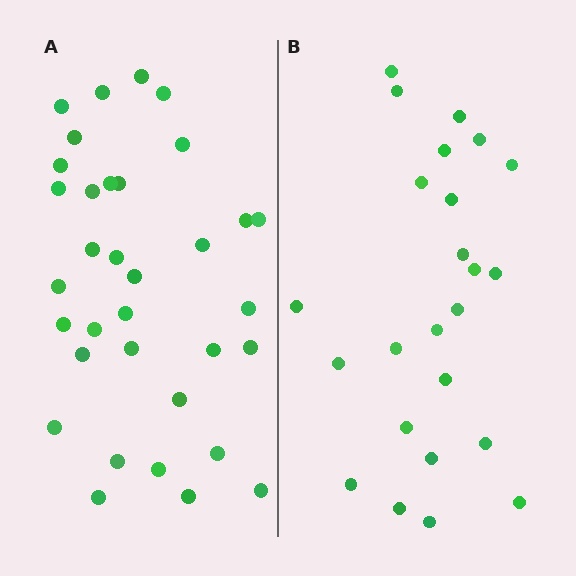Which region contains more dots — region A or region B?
Region A (the left region) has more dots.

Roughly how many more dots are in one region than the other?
Region A has roughly 10 or so more dots than region B.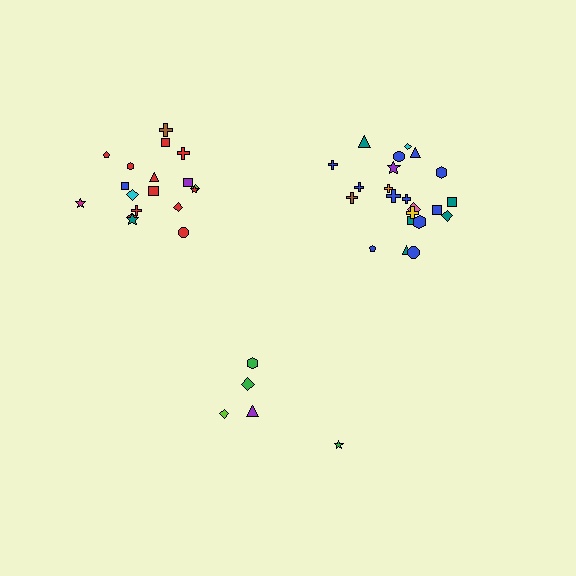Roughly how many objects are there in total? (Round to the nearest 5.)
Roughly 45 objects in total.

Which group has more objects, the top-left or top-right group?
The top-right group.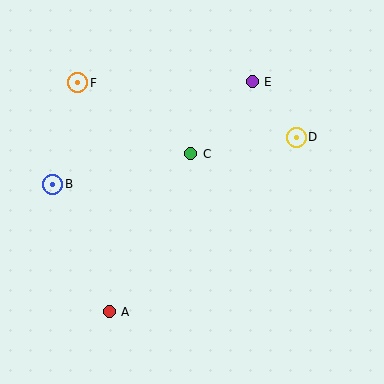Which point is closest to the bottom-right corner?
Point D is closest to the bottom-right corner.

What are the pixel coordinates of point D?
Point D is at (296, 137).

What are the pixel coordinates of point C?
Point C is at (191, 154).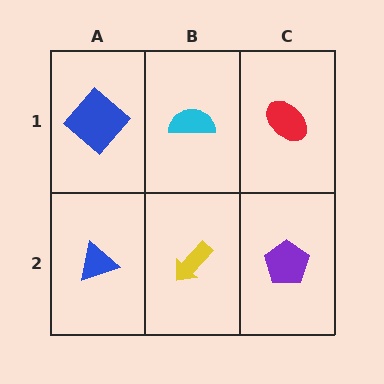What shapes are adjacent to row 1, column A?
A blue triangle (row 2, column A), a cyan semicircle (row 1, column B).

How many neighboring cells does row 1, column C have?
2.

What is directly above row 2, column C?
A red ellipse.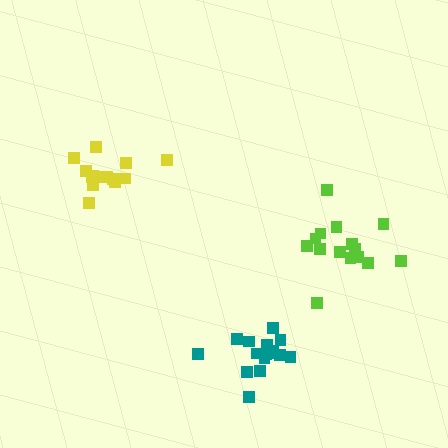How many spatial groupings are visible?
There are 3 spatial groupings.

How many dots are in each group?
Group 1: 14 dots, Group 2: 16 dots, Group 3: 15 dots (45 total).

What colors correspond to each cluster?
The clusters are colored: yellow, teal, lime.